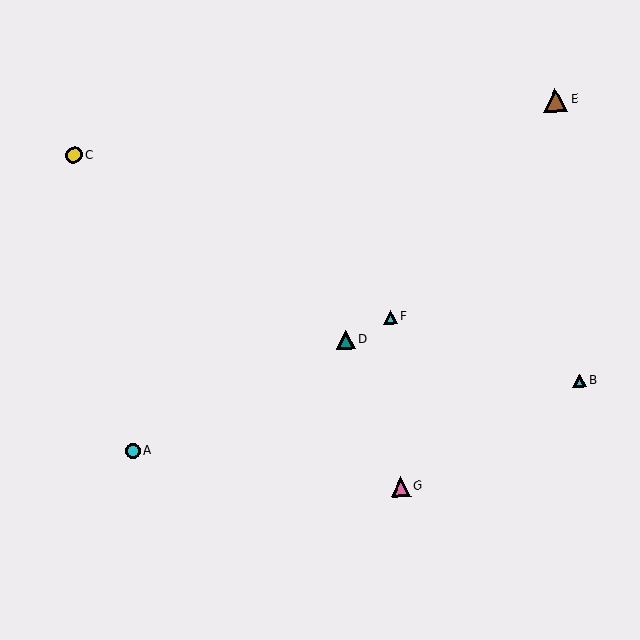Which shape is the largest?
The brown triangle (labeled E) is the largest.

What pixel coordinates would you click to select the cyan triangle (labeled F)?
Click at (390, 317) to select the cyan triangle F.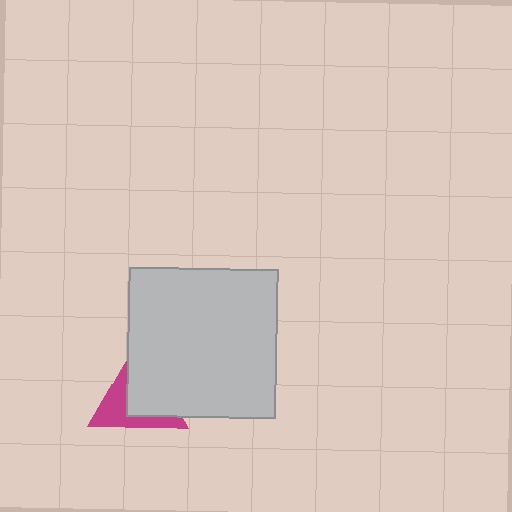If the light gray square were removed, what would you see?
You would see the complete magenta triangle.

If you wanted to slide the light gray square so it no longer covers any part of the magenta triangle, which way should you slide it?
Slide it toward the upper-right — that is the most direct way to separate the two shapes.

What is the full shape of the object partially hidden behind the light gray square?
The partially hidden object is a magenta triangle.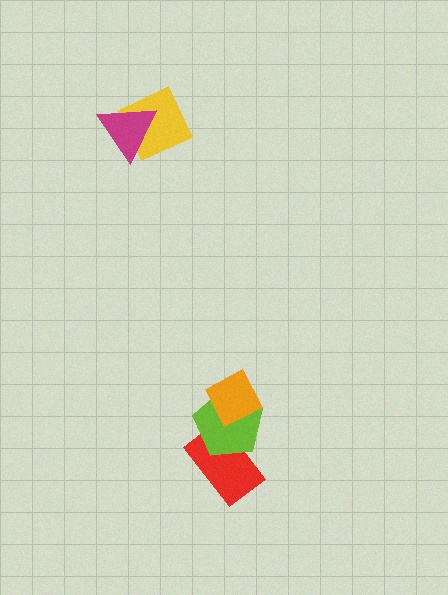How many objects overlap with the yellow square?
1 object overlaps with the yellow square.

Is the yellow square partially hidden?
Yes, it is partially covered by another shape.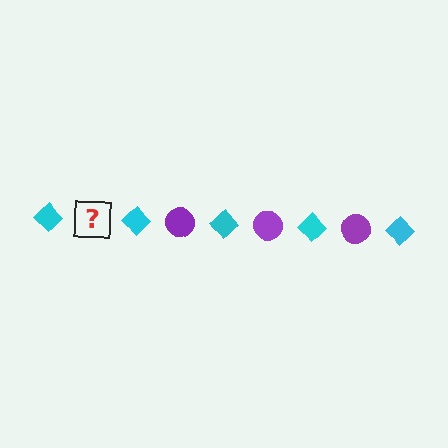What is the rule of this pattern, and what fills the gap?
The rule is that the pattern alternates between cyan diamond and purple circle. The gap should be filled with a purple circle.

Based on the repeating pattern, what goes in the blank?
The blank should be a purple circle.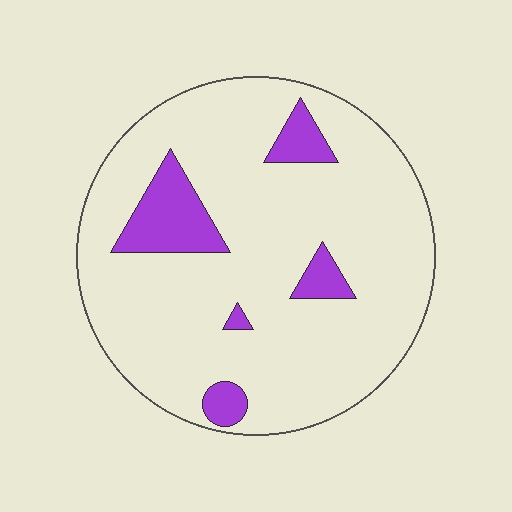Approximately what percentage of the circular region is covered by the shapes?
Approximately 15%.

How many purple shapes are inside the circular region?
5.